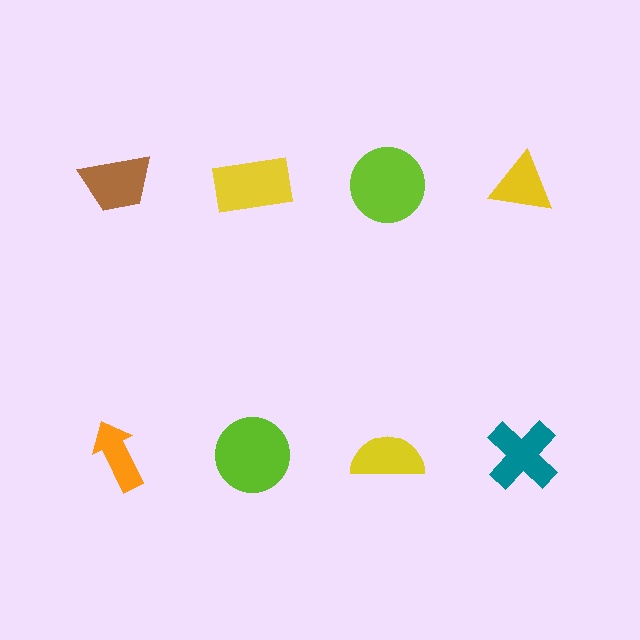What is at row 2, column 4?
A teal cross.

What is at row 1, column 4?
A yellow triangle.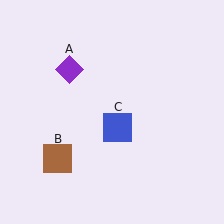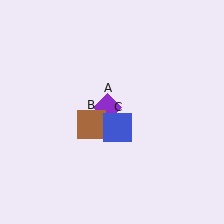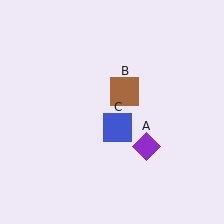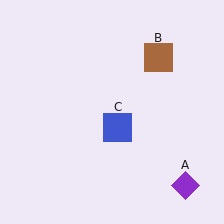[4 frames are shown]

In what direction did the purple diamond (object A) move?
The purple diamond (object A) moved down and to the right.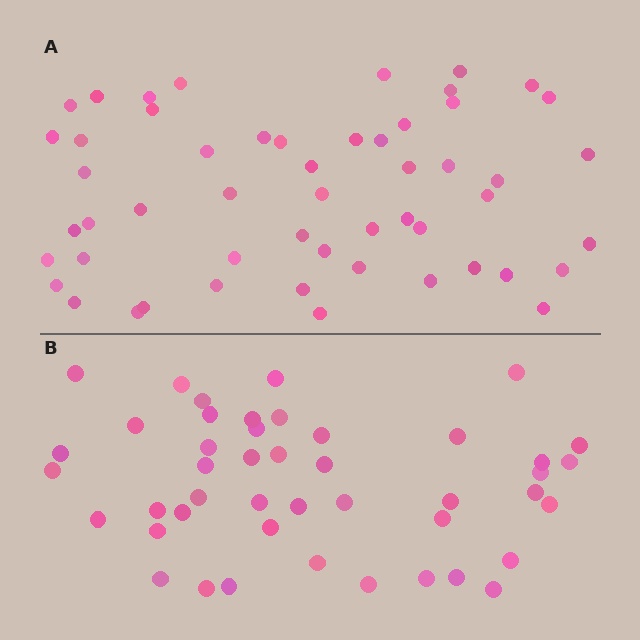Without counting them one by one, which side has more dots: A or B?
Region A (the top region) has more dots.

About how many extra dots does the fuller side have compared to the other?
Region A has roughly 8 or so more dots than region B.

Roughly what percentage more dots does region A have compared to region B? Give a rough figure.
About 20% more.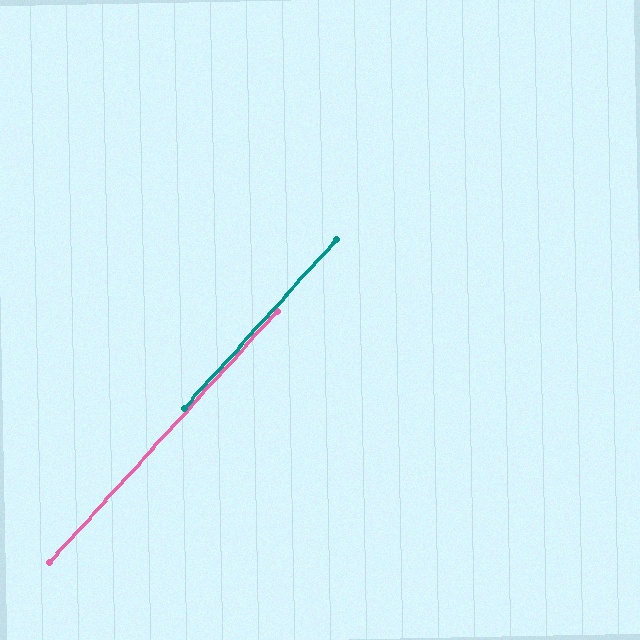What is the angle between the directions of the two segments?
Approximately 0 degrees.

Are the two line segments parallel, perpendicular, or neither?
Parallel — their directions differ by only 0.1°.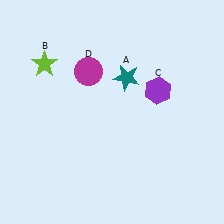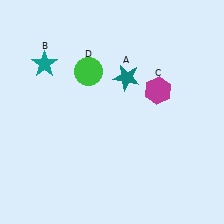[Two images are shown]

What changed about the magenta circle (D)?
In Image 1, D is magenta. In Image 2, it changed to green.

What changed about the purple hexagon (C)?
In Image 1, C is purple. In Image 2, it changed to magenta.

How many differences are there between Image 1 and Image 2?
There are 3 differences between the two images.